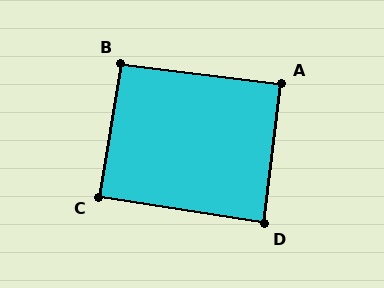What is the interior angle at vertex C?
Approximately 90 degrees (approximately right).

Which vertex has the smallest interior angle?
D, at approximately 88 degrees.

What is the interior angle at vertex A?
Approximately 90 degrees (approximately right).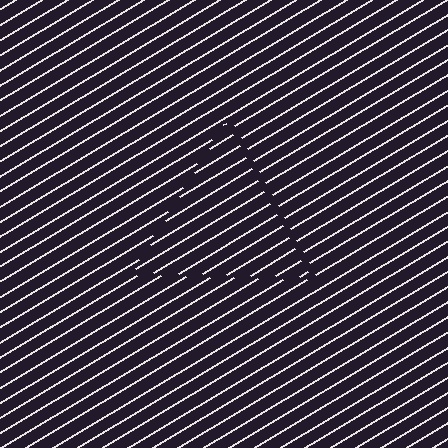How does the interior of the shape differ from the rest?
The interior of the shape contains the same grating, shifted by half a period — the contour is defined by the phase discontinuity where line-ends from the inner and outer gratings abut.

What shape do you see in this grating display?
An illusory triangle. The interior of the shape contains the same grating, shifted by half a period — the contour is defined by the phase discontinuity where line-ends from the inner and outer gratings abut.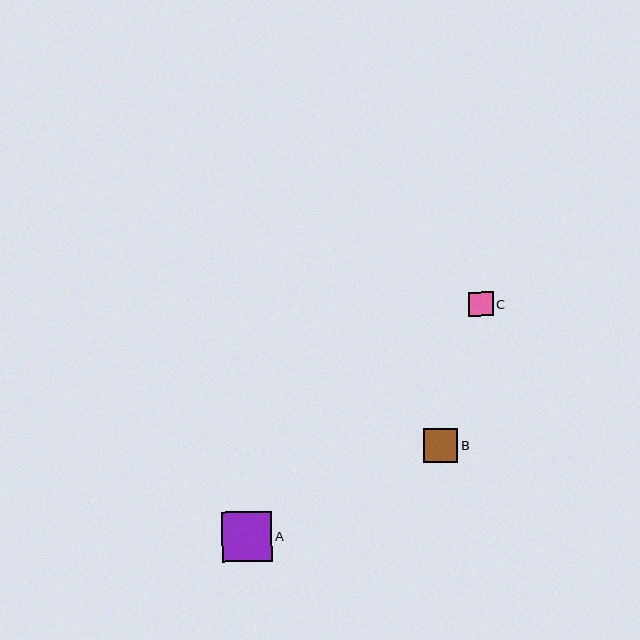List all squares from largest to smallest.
From largest to smallest: A, B, C.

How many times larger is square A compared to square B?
Square A is approximately 1.5 times the size of square B.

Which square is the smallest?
Square C is the smallest with a size of approximately 24 pixels.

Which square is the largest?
Square A is the largest with a size of approximately 51 pixels.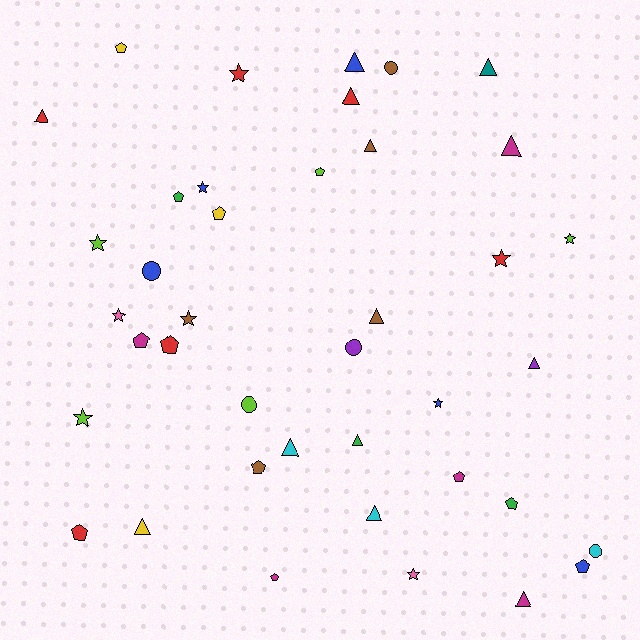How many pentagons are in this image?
There are 12 pentagons.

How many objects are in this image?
There are 40 objects.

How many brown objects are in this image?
There are 5 brown objects.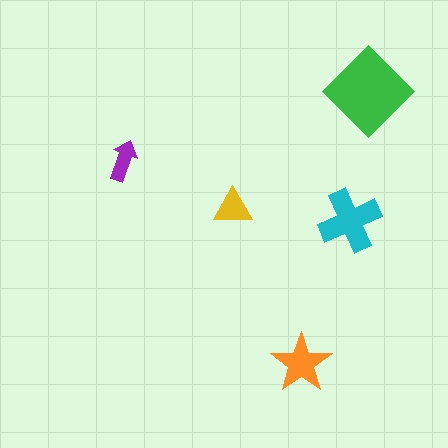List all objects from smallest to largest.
The purple arrow, the yellow triangle, the orange star, the cyan cross, the green diamond.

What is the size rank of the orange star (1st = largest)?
3rd.